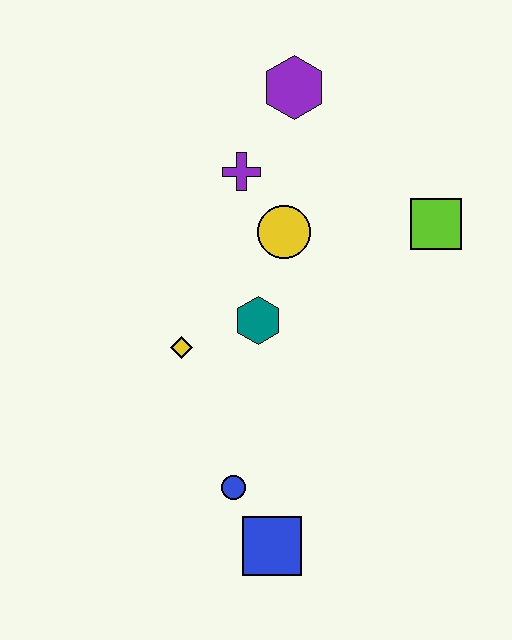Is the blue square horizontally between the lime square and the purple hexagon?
No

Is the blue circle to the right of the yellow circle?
No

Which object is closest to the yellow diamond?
The teal hexagon is closest to the yellow diamond.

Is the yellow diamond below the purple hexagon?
Yes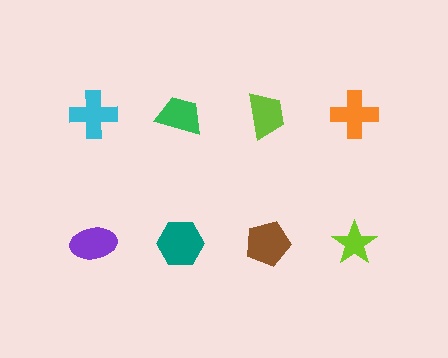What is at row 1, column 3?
A lime trapezoid.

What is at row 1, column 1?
A cyan cross.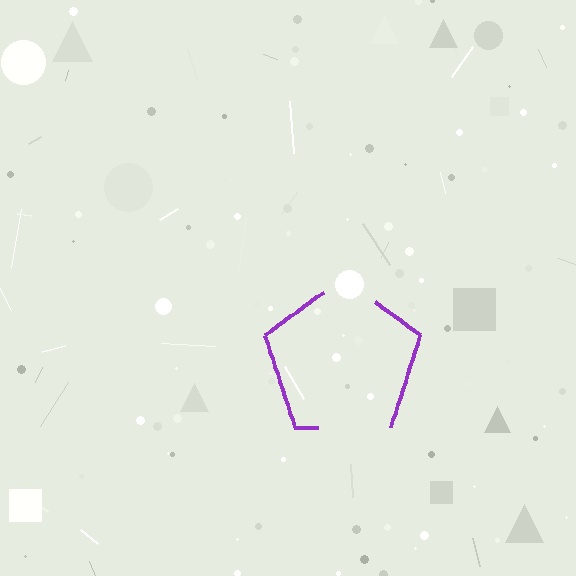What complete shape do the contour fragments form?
The contour fragments form a pentagon.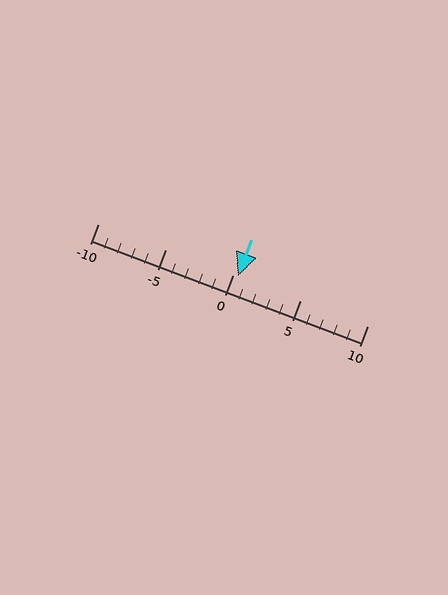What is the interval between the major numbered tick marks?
The major tick marks are spaced 5 units apart.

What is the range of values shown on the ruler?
The ruler shows values from -10 to 10.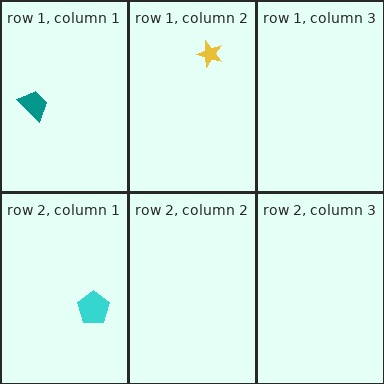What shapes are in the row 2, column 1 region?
The cyan pentagon.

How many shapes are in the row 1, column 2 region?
1.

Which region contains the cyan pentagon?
The row 2, column 1 region.